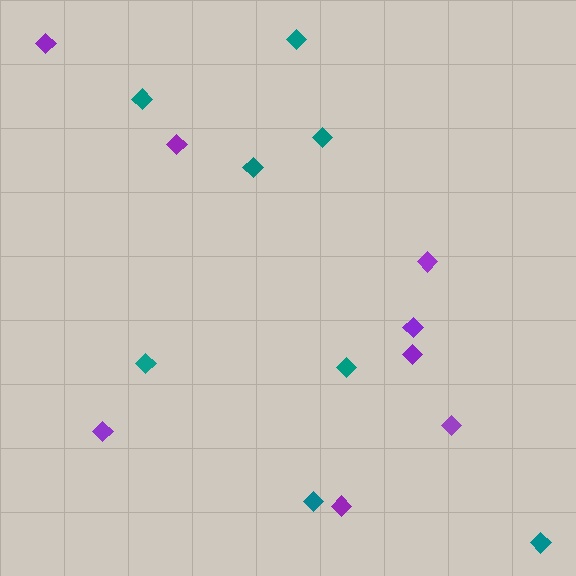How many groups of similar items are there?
There are 2 groups: one group of teal diamonds (8) and one group of purple diamonds (8).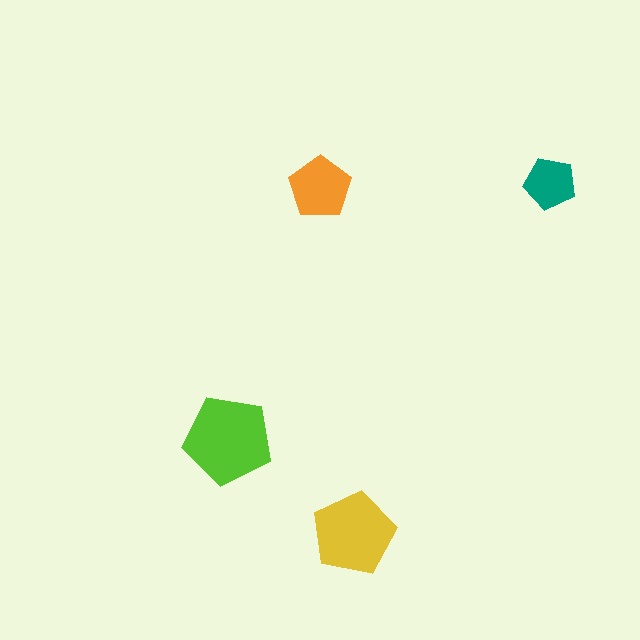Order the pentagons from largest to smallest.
the lime one, the yellow one, the orange one, the teal one.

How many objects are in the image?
There are 4 objects in the image.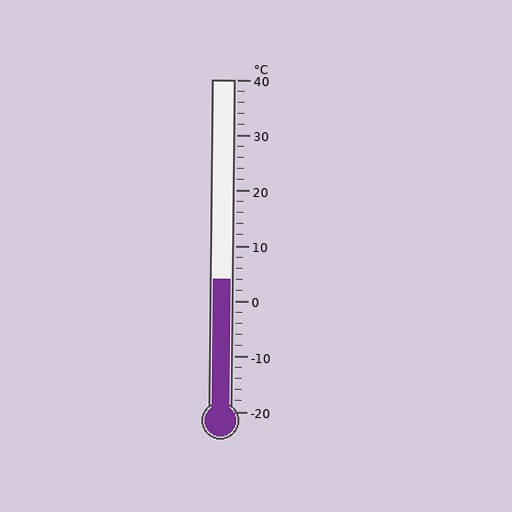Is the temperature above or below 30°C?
The temperature is below 30°C.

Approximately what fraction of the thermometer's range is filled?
The thermometer is filled to approximately 40% of its range.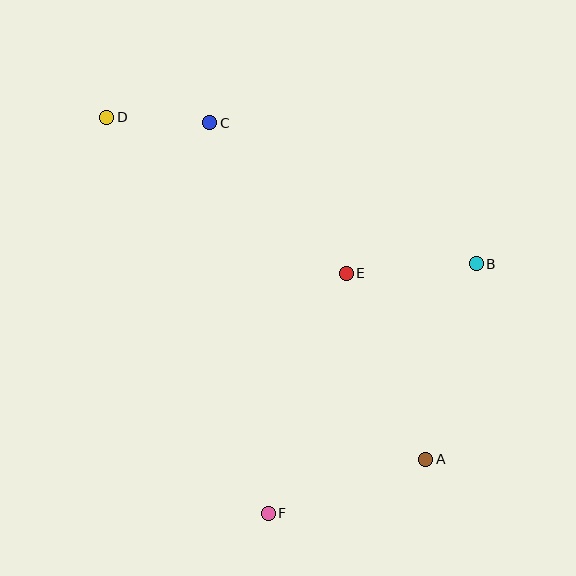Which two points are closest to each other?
Points C and D are closest to each other.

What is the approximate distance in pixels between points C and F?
The distance between C and F is approximately 395 pixels.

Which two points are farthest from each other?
Points A and D are farthest from each other.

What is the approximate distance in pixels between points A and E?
The distance between A and E is approximately 202 pixels.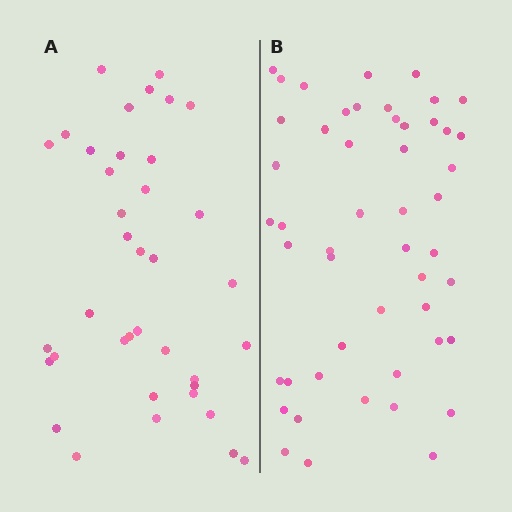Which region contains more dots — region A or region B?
Region B (the right region) has more dots.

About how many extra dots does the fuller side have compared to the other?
Region B has roughly 12 or so more dots than region A.